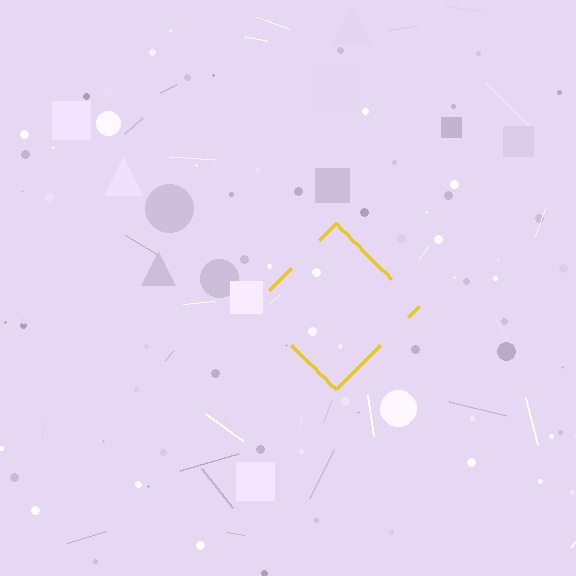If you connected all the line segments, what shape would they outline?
They would outline a diamond.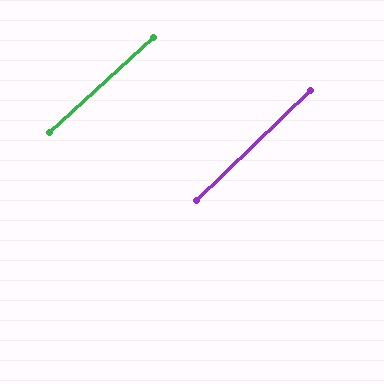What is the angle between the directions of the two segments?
Approximately 1 degree.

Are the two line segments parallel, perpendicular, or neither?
Parallel — their directions differ by only 1.4°.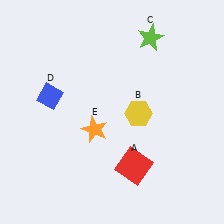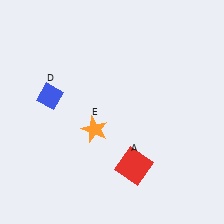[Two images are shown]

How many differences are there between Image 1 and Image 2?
There are 2 differences between the two images.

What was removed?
The yellow hexagon (B), the lime star (C) were removed in Image 2.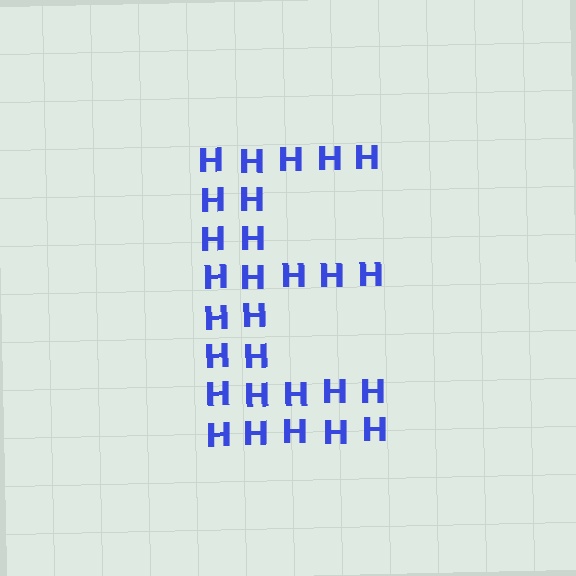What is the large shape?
The large shape is the letter E.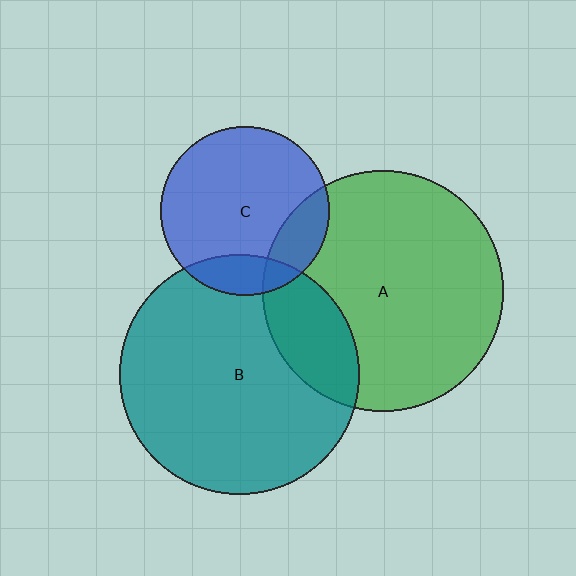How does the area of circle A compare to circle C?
Approximately 2.0 times.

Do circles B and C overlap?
Yes.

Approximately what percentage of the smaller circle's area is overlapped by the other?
Approximately 15%.